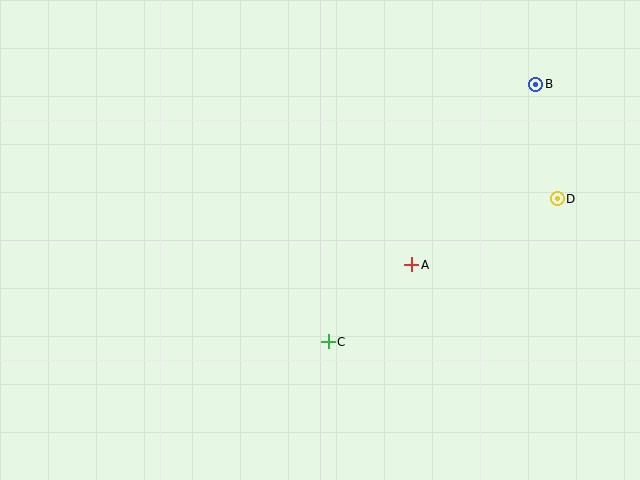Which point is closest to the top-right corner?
Point B is closest to the top-right corner.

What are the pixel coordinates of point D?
Point D is at (557, 199).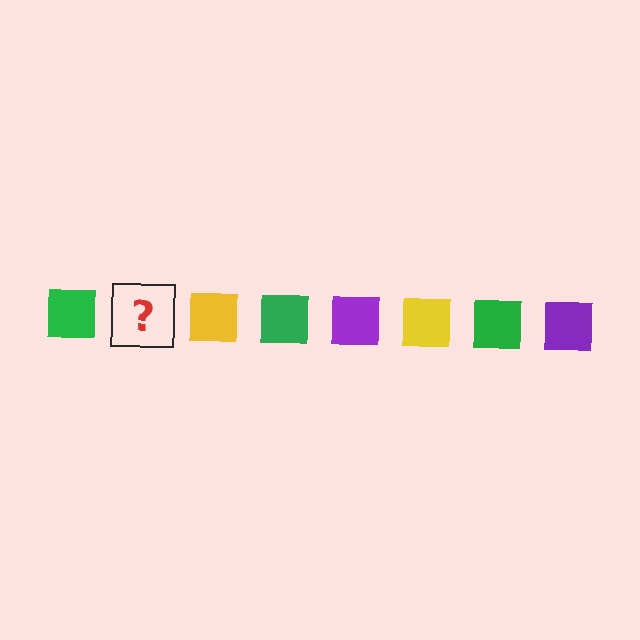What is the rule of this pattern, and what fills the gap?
The rule is that the pattern cycles through green, purple, yellow squares. The gap should be filled with a purple square.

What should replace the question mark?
The question mark should be replaced with a purple square.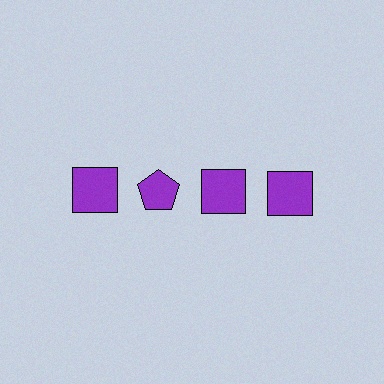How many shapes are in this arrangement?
There are 4 shapes arranged in a grid pattern.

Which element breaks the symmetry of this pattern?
The purple pentagon in the top row, second from left column breaks the symmetry. All other shapes are purple squares.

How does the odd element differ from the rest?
It has a different shape: pentagon instead of square.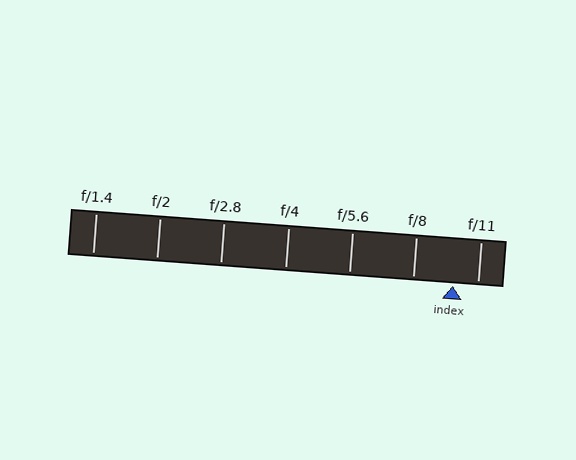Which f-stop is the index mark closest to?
The index mark is closest to f/11.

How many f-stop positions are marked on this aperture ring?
There are 7 f-stop positions marked.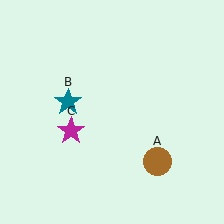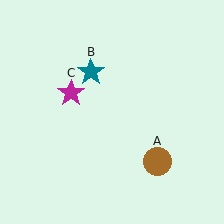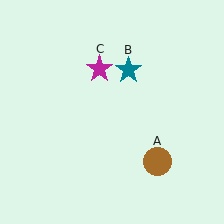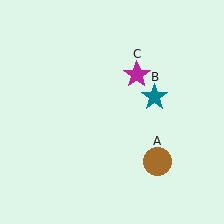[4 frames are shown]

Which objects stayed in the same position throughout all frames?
Brown circle (object A) remained stationary.